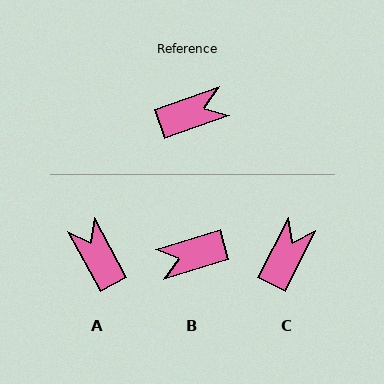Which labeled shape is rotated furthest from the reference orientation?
B, about 178 degrees away.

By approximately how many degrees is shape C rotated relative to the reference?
Approximately 44 degrees counter-clockwise.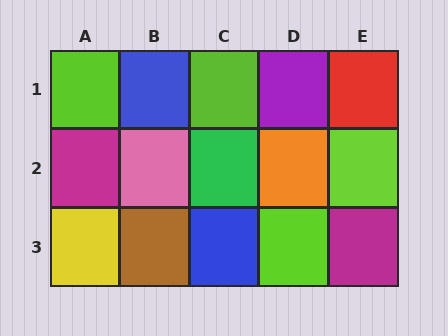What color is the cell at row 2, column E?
Lime.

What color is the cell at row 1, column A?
Lime.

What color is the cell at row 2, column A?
Magenta.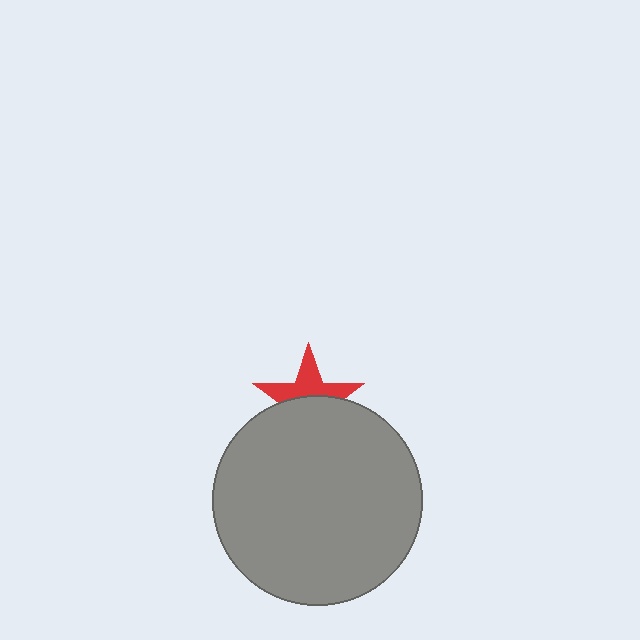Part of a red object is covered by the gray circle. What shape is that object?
It is a star.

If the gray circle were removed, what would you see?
You would see the complete red star.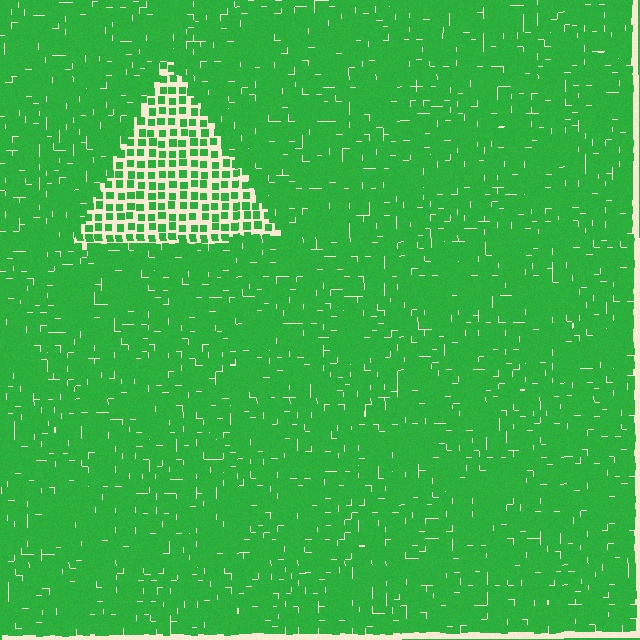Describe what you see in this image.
The image contains small green elements arranged at two different densities. A triangle-shaped region is visible where the elements are less densely packed than the surrounding area.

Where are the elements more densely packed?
The elements are more densely packed outside the triangle boundary.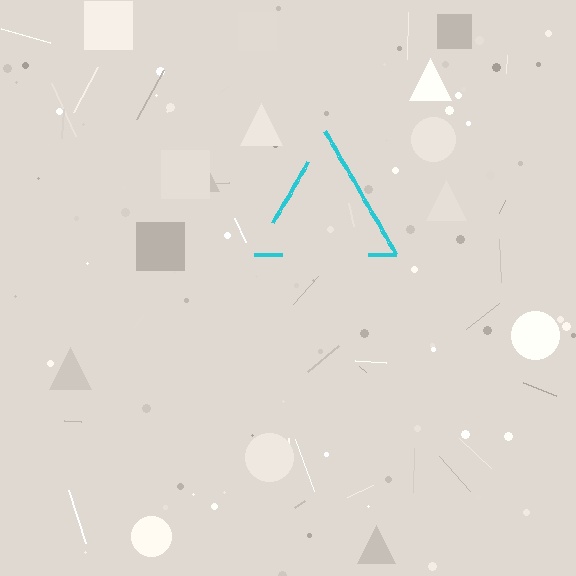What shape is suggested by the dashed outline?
The dashed outline suggests a triangle.